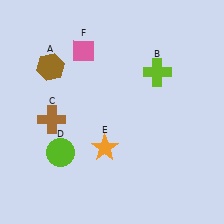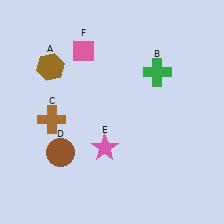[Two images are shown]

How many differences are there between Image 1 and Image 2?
There are 3 differences between the two images.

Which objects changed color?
B changed from lime to green. D changed from lime to brown. E changed from orange to pink.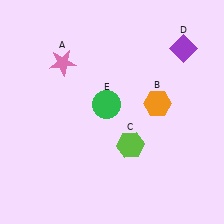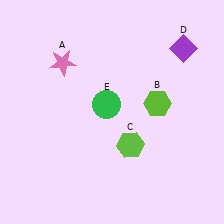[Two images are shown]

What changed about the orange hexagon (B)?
In Image 1, B is orange. In Image 2, it changed to lime.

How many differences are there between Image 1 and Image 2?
There is 1 difference between the two images.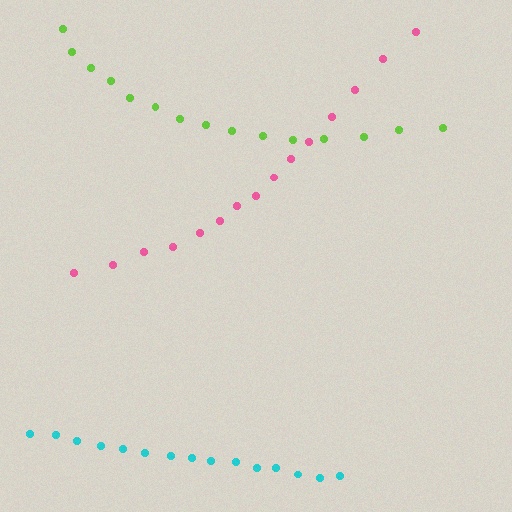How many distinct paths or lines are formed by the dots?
There are 3 distinct paths.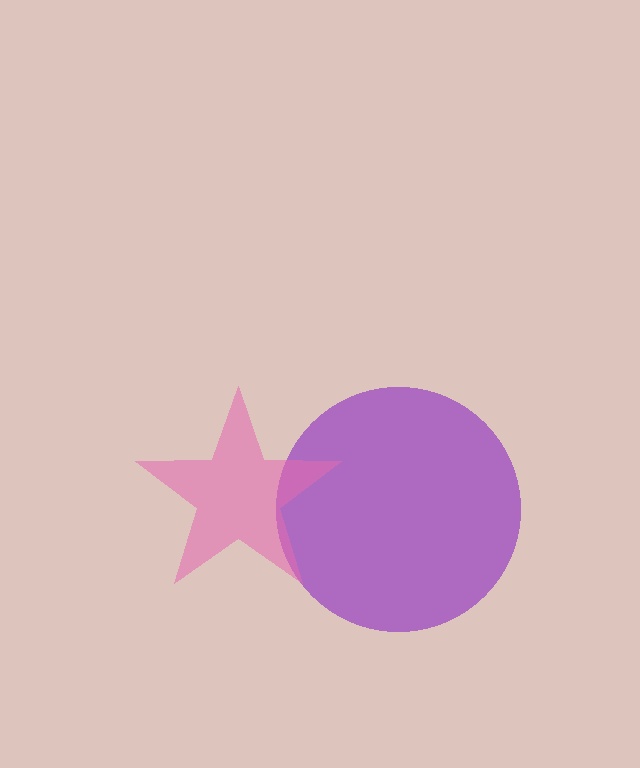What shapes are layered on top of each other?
The layered shapes are: a purple circle, a pink star.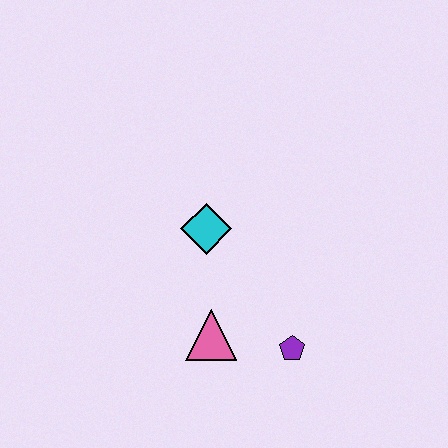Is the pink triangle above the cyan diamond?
No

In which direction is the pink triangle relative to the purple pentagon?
The pink triangle is to the left of the purple pentagon.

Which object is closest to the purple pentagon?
The pink triangle is closest to the purple pentagon.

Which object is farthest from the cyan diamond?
The purple pentagon is farthest from the cyan diamond.